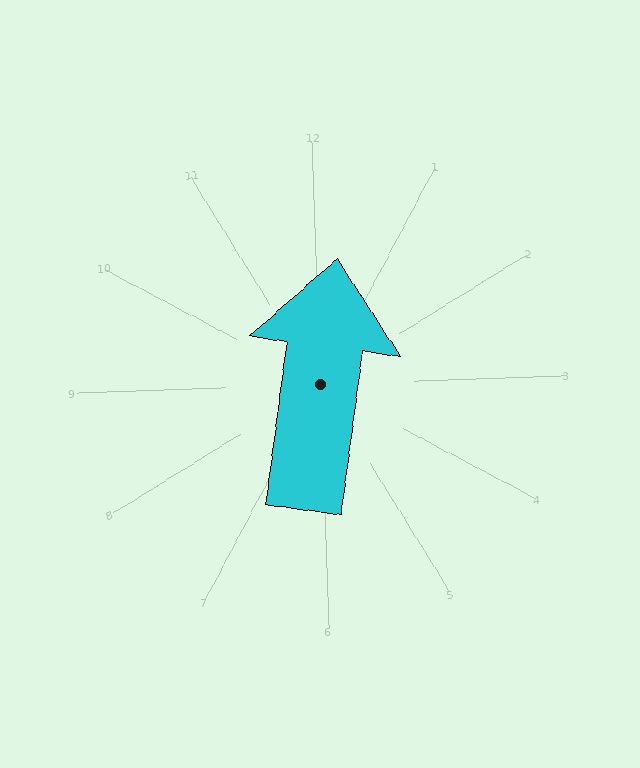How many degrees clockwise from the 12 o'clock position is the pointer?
Approximately 10 degrees.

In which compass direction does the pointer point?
North.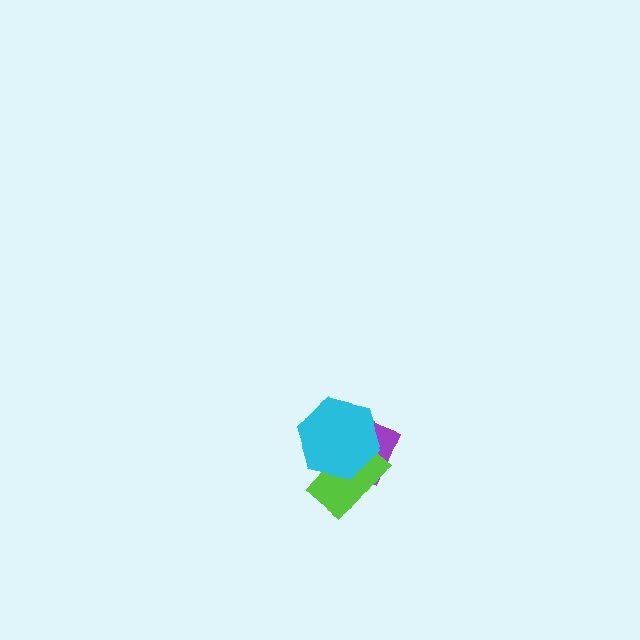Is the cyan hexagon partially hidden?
No, no other shape covers it.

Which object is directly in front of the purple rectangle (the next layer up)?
The lime rectangle is directly in front of the purple rectangle.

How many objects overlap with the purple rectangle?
2 objects overlap with the purple rectangle.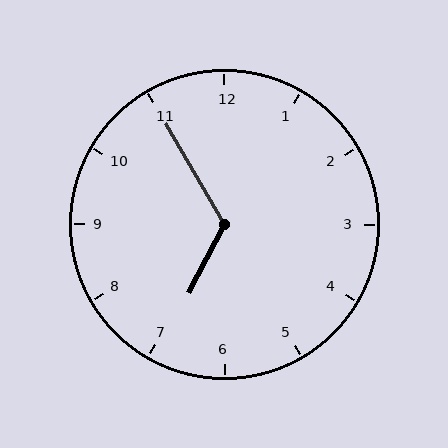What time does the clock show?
6:55.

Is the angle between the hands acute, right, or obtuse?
It is obtuse.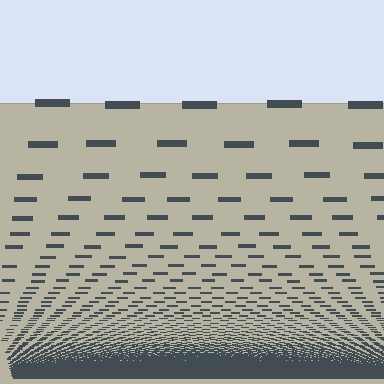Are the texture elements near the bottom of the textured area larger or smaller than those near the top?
Smaller. The gradient is inverted — elements near the bottom are smaller and denser.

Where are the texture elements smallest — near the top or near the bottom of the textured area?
Near the bottom.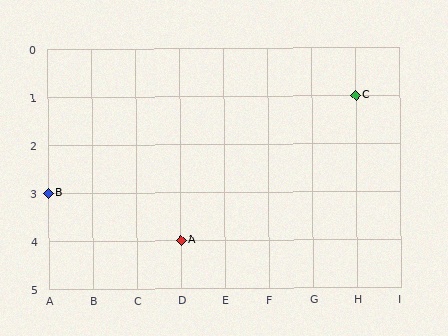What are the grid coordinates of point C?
Point C is at grid coordinates (H, 1).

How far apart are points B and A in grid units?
Points B and A are 3 columns and 1 row apart (about 3.2 grid units diagonally).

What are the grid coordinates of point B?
Point B is at grid coordinates (A, 3).